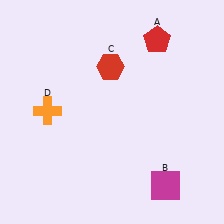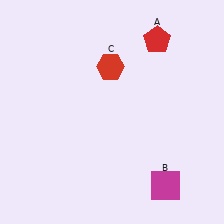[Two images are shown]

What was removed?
The orange cross (D) was removed in Image 2.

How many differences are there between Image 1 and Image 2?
There is 1 difference between the two images.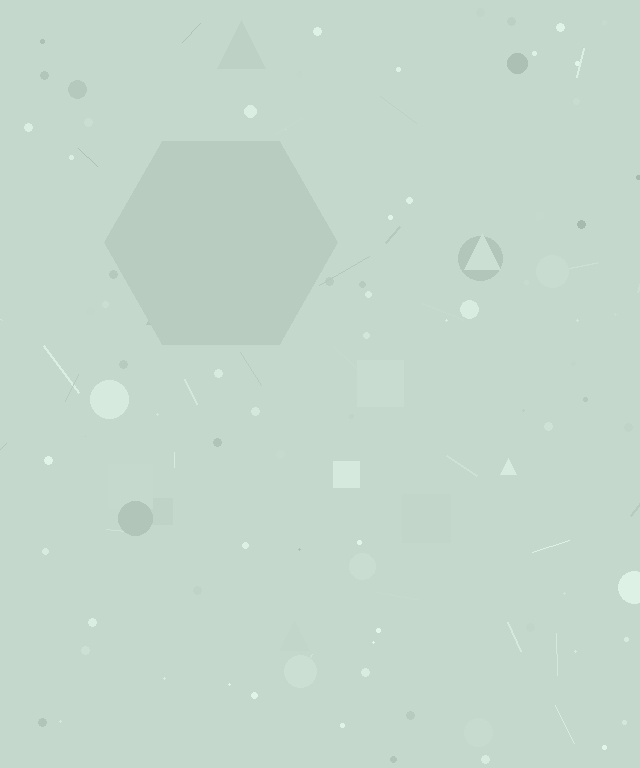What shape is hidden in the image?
A hexagon is hidden in the image.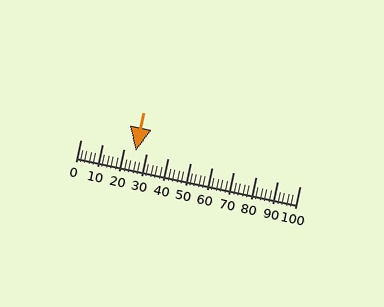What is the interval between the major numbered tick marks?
The major tick marks are spaced 10 units apart.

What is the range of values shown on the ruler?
The ruler shows values from 0 to 100.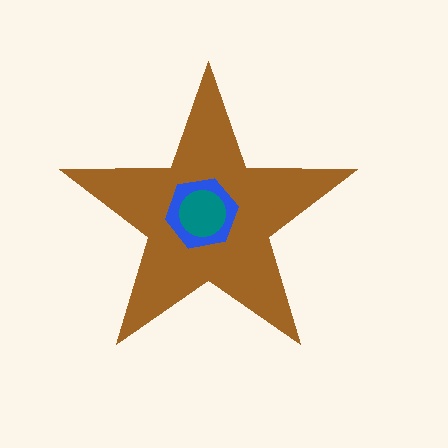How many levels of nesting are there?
3.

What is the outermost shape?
The brown star.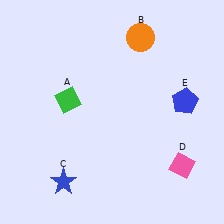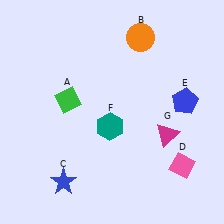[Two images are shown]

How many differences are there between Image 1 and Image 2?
There are 2 differences between the two images.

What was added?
A teal hexagon (F), a magenta triangle (G) were added in Image 2.